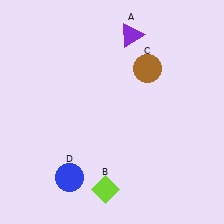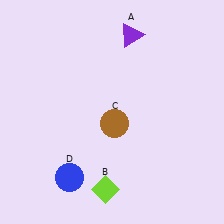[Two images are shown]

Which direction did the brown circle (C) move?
The brown circle (C) moved down.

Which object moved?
The brown circle (C) moved down.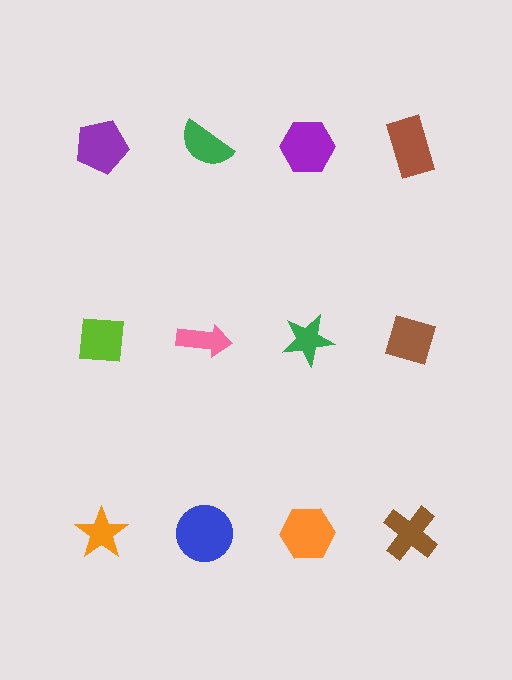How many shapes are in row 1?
4 shapes.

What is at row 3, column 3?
An orange hexagon.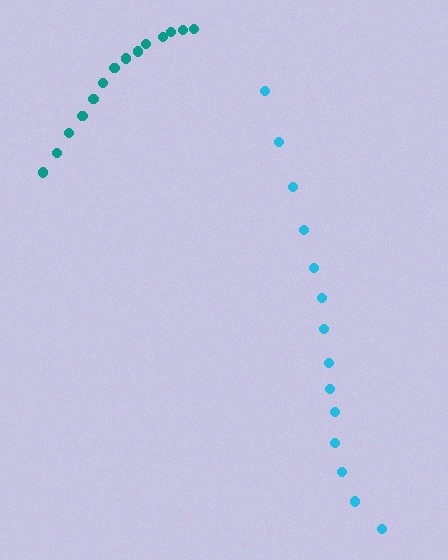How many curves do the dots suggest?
There are 2 distinct paths.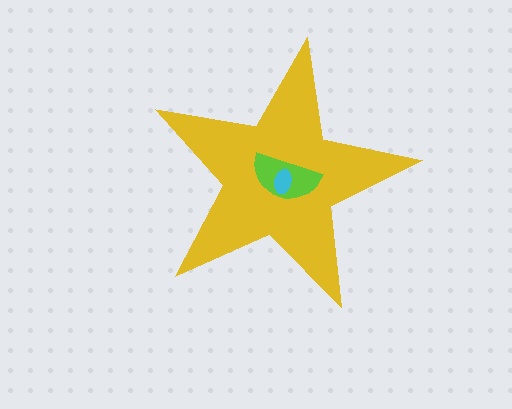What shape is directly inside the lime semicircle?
The cyan ellipse.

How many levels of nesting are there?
3.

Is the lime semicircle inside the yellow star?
Yes.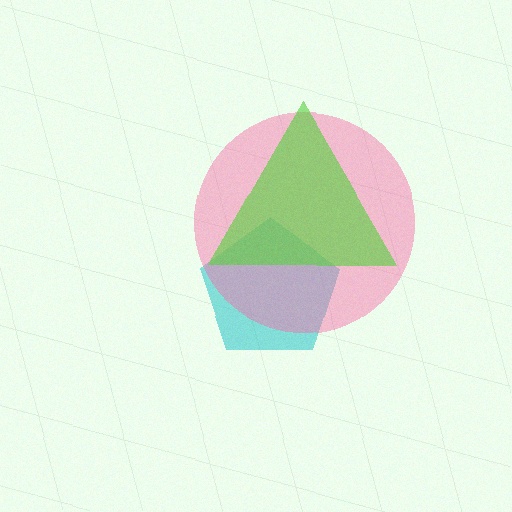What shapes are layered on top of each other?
The layered shapes are: a cyan pentagon, a pink circle, a lime triangle.